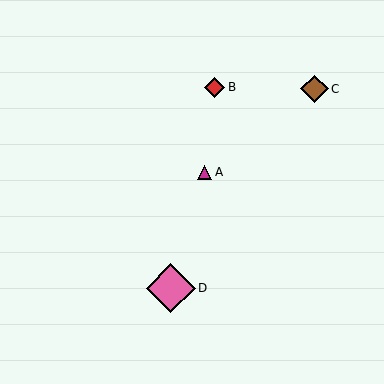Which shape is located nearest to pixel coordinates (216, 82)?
The red diamond (labeled B) at (215, 87) is nearest to that location.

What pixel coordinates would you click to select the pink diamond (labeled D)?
Click at (171, 288) to select the pink diamond D.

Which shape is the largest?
The pink diamond (labeled D) is the largest.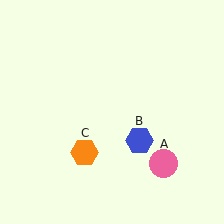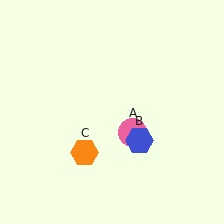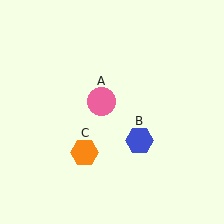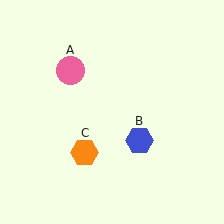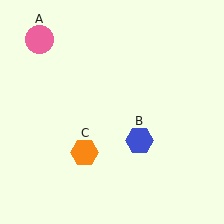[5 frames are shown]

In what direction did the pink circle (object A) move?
The pink circle (object A) moved up and to the left.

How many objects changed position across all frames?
1 object changed position: pink circle (object A).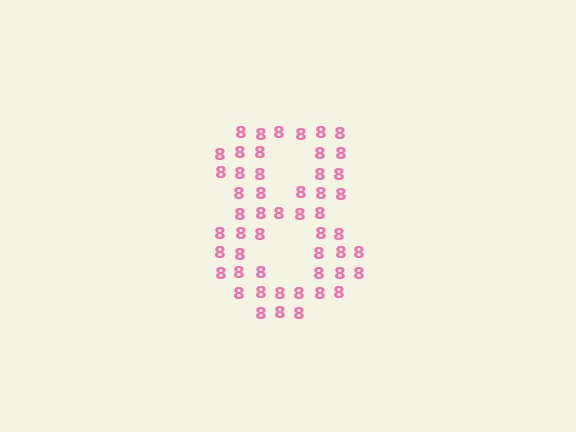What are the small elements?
The small elements are digit 8's.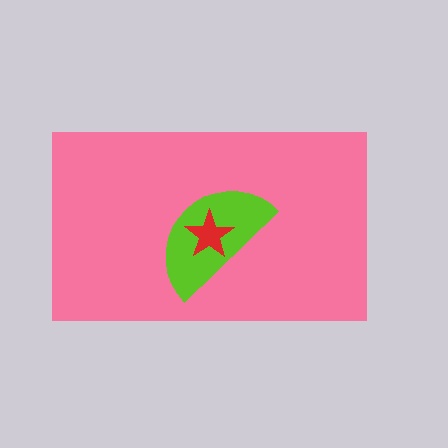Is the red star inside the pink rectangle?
Yes.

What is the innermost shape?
The red star.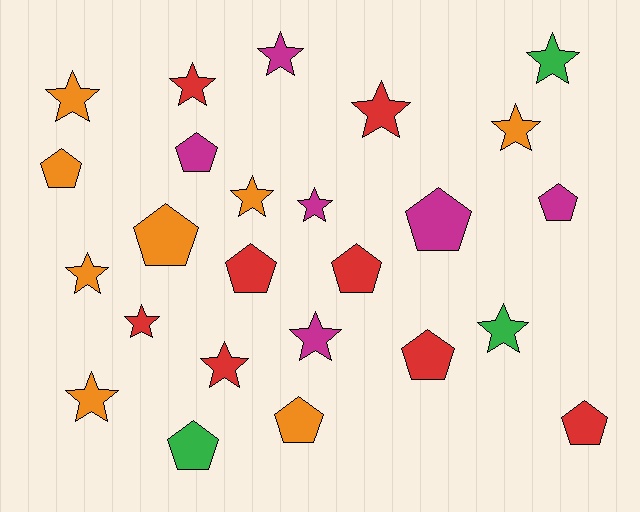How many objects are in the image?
There are 25 objects.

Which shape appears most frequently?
Star, with 14 objects.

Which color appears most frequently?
Red, with 8 objects.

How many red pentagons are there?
There are 4 red pentagons.